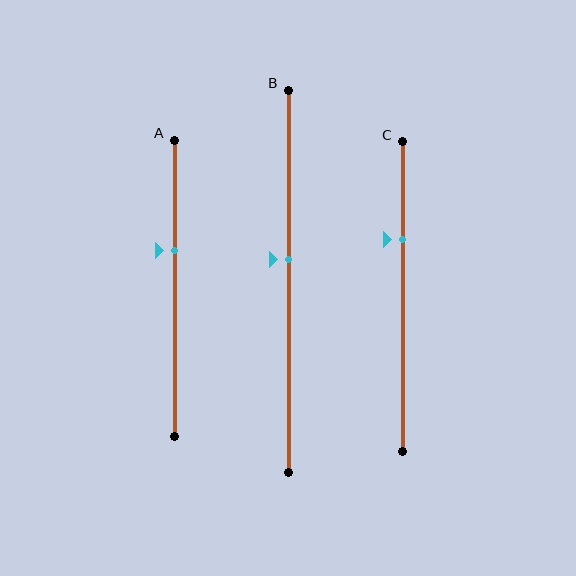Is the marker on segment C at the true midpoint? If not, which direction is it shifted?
No, the marker on segment C is shifted upward by about 18% of the segment length.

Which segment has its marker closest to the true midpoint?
Segment B has its marker closest to the true midpoint.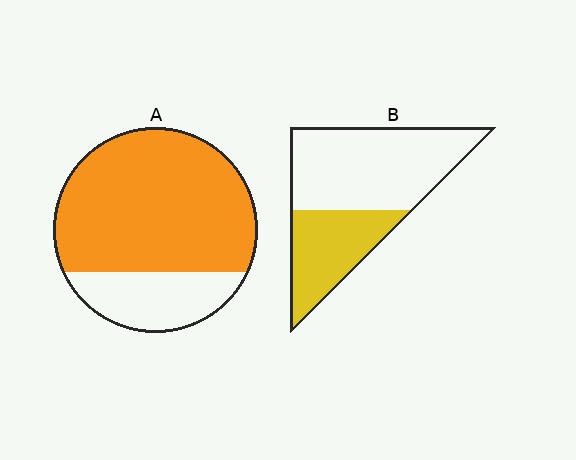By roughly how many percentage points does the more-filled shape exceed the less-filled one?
By roughly 40 percentage points (A over B).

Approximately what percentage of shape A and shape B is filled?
A is approximately 75% and B is approximately 35%.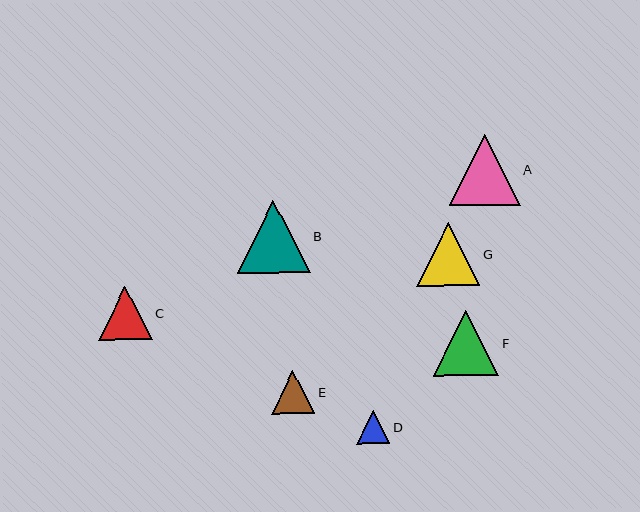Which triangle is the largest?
Triangle B is the largest with a size of approximately 73 pixels.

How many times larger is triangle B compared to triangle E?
Triangle B is approximately 1.7 times the size of triangle E.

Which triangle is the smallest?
Triangle D is the smallest with a size of approximately 33 pixels.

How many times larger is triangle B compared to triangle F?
Triangle B is approximately 1.1 times the size of triangle F.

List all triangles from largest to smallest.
From largest to smallest: B, A, F, G, C, E, D.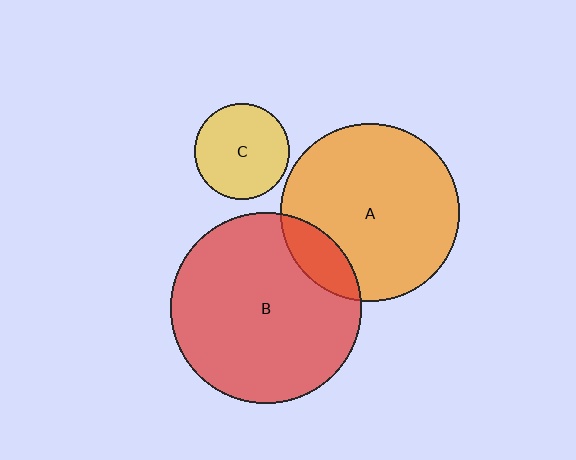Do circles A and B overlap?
Yes.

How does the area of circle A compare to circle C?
Approximately 3.5 times.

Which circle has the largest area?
Circle B (red).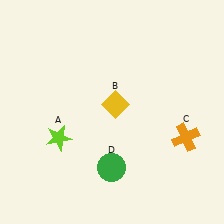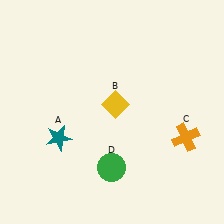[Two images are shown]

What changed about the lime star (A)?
In Image 1, A is lime. In Image 2, it changed to teal.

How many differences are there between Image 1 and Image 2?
There is 1 difference between the two images.